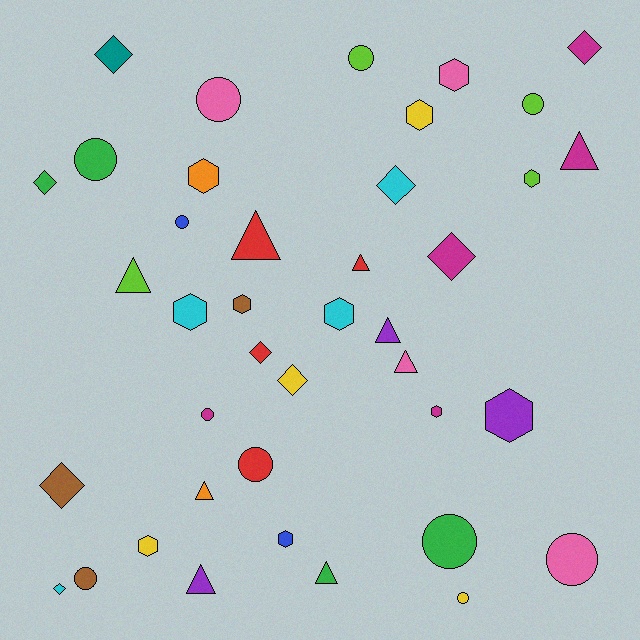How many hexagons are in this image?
There are 11 hexagons.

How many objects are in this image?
There are 40 objects.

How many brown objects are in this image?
There are 3 brown objects.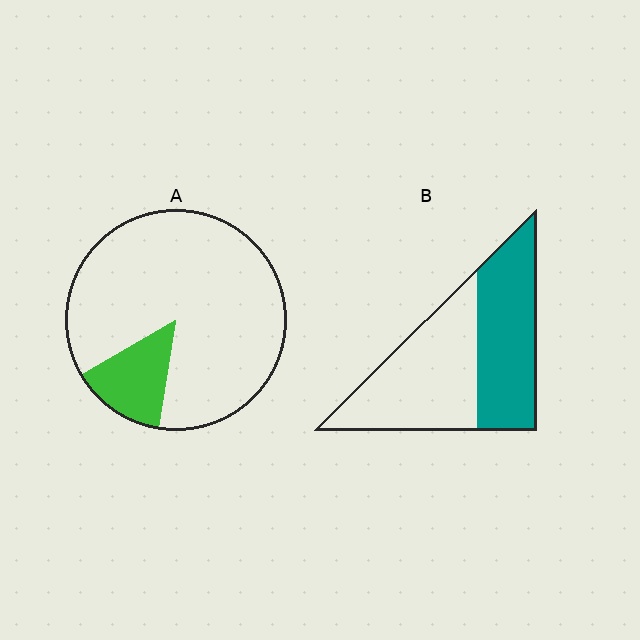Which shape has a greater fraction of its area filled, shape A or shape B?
Shape B.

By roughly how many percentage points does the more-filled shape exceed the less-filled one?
By roughly 30 percentage points (B over A).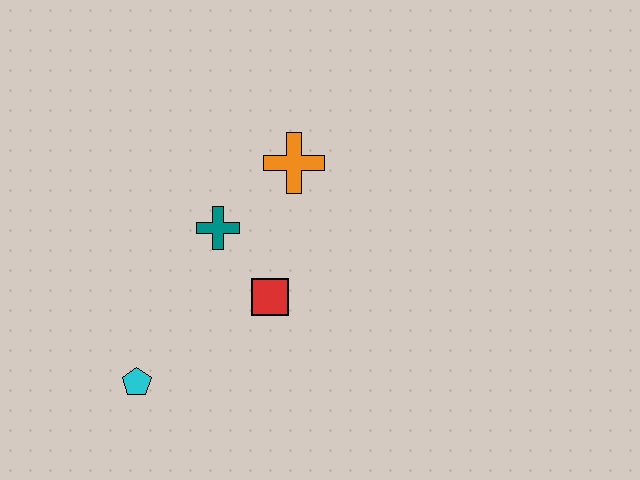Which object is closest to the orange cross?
The teal cross is closest to the orange cross.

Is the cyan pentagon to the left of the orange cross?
Yes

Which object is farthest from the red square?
The cyan pentagon is farthest from the red square.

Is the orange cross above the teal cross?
Yes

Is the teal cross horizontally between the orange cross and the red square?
No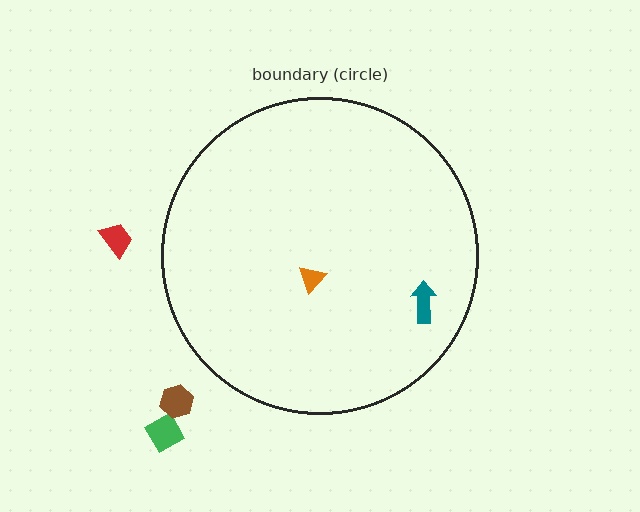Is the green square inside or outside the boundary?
Outside.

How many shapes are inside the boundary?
2 inside, 3 outside.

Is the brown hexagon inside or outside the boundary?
Outside.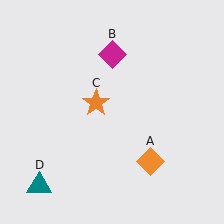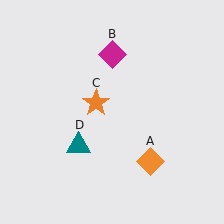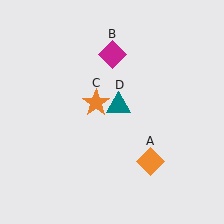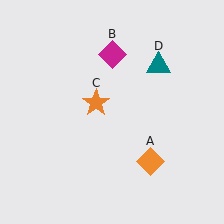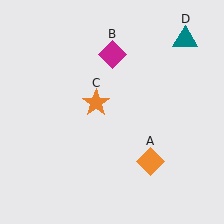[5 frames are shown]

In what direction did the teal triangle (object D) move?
The teal triangle (object D) moved up and to the right.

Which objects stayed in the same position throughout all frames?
Orange diamond (object A) and magenta diamond (object B) and orange star (object C) remained stationary.